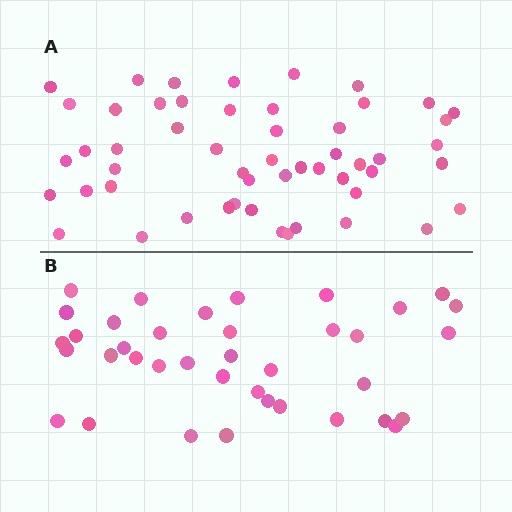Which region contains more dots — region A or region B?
Region A (the top region) has more dots.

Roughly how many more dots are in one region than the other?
Region A has approximately 15 more dots than region B.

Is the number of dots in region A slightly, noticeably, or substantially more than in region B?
Region A has noticeably more, but not dramatically so. The ratio is roughly 1.4 to 1.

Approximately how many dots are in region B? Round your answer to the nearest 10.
About 40 dots. (The exact count is 38, which rounds to 40.)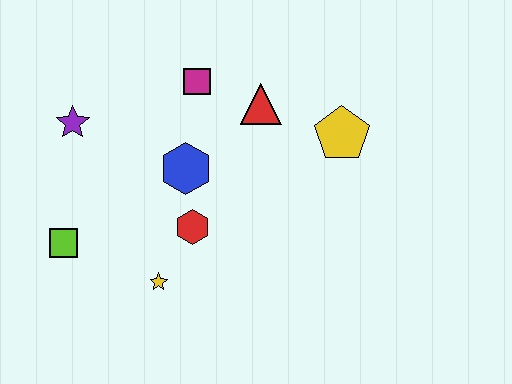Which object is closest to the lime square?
The yellow star is closest to the lime square.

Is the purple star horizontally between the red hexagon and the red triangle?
No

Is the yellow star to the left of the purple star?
No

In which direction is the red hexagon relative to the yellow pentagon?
The red hexagon is to the left of the yellow pentagon.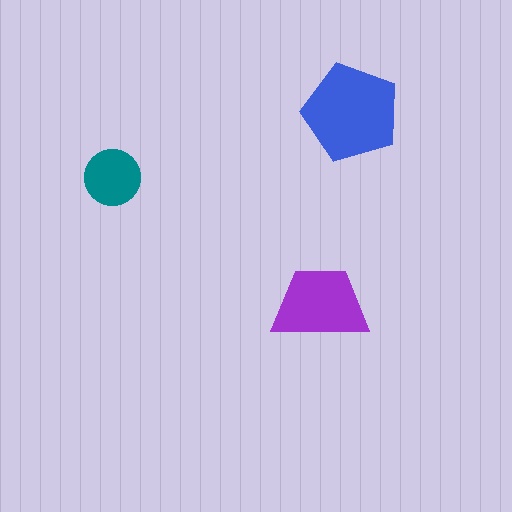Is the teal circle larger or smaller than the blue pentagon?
Smaller.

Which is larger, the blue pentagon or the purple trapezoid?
The blue pentagon.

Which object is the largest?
The blue pentagon.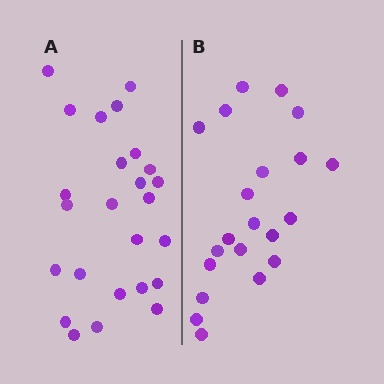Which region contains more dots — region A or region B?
Region A (the left region) has more dots.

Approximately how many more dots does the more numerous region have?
Region A has about 4 more dots than region B.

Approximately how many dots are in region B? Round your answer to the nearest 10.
About 20 dots. (The exact count is 21, which rounds to 20.)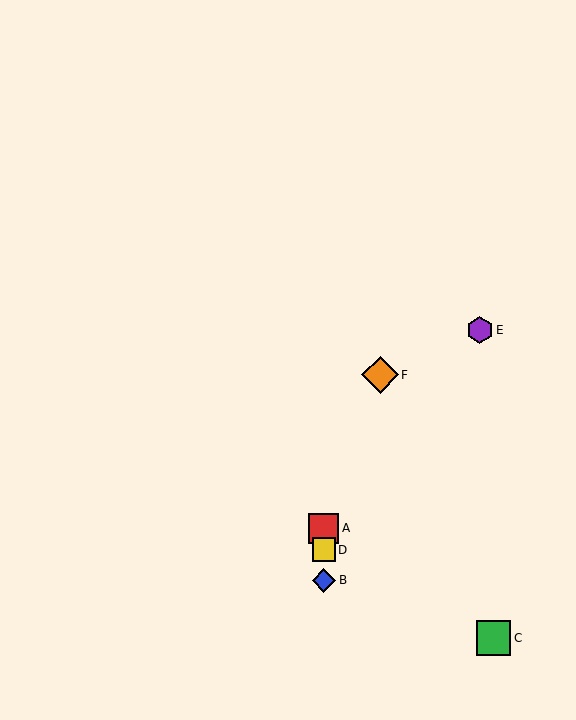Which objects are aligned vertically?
Objects A, B, D are aligned vertically.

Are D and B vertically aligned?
Yes, both are at x≈324.